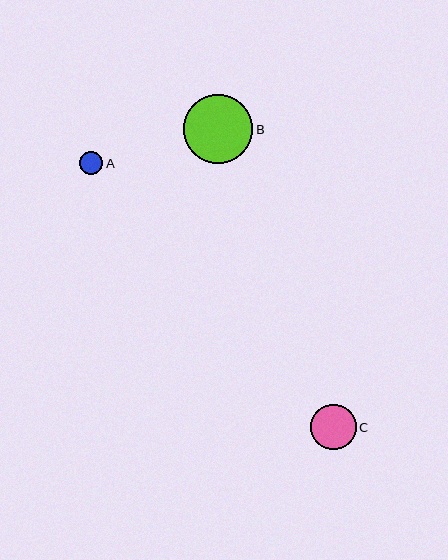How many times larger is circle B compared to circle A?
Circle B is approximately 3.0 times the size of circle A.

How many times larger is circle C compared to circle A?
Circle C is approximately 2.0 times the size of circle A.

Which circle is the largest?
Circle B is the largest with a size of approximately 69 pixels.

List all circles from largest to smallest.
From largest to smallest: B, C, A.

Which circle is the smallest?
Circle A is the smallest with a size of approximately 23 pixels.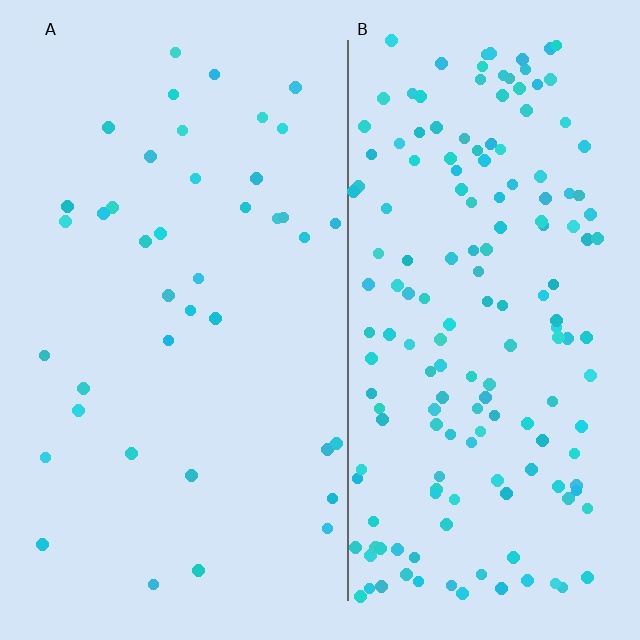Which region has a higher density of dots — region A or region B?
B (the right).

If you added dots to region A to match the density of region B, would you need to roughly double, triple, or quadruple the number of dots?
Approximately quadruple.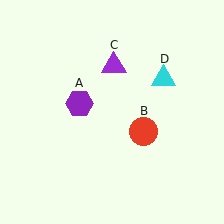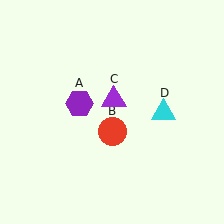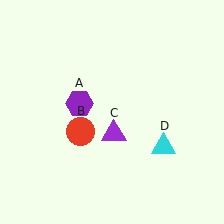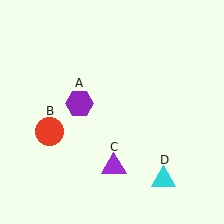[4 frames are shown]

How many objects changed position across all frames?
3 objects changed position: red circle (object B), purple triangle (object C), cyan triangle (object D).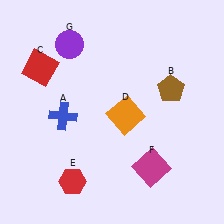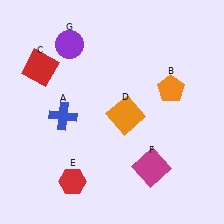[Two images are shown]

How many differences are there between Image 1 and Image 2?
There is 1 difference between the two images.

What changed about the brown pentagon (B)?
In Image 1, B is brown. In Image 2, it changed to orange.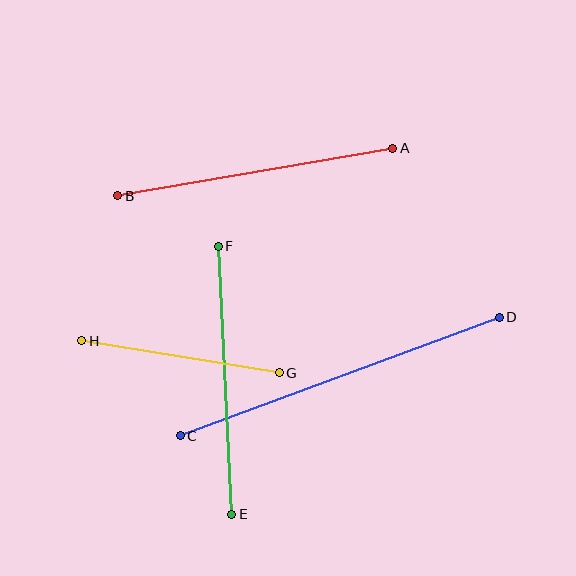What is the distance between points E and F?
The distance is approximately 268 pixels.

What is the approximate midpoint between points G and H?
The midpoint is at approximately (180, 357) pixels.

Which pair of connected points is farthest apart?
Points C and D are farthest apart.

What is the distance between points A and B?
The distance is approximately 279 pixels.